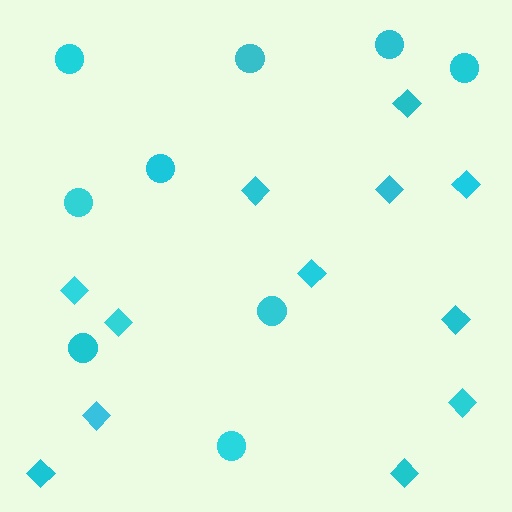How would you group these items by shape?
There are 2 groups: one group of circles (9) and one group of diamonds (12).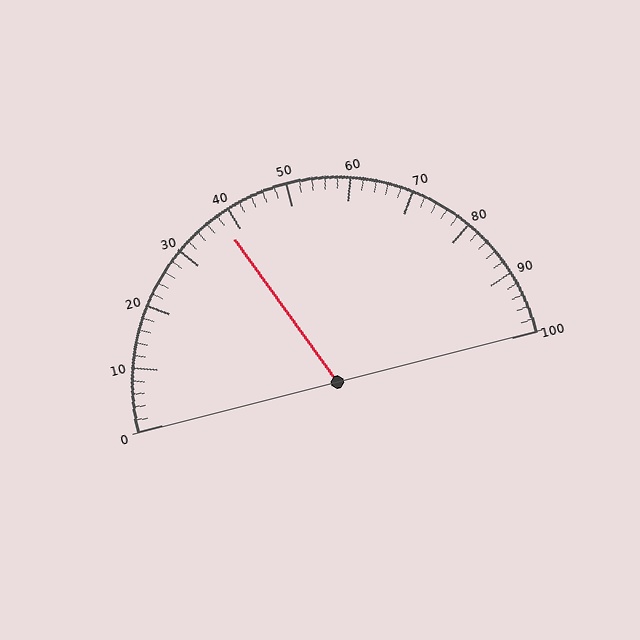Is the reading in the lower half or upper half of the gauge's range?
The reading is in the lower half of the range (0 to 100).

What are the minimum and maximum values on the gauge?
The gauge ranges from 0 to 100.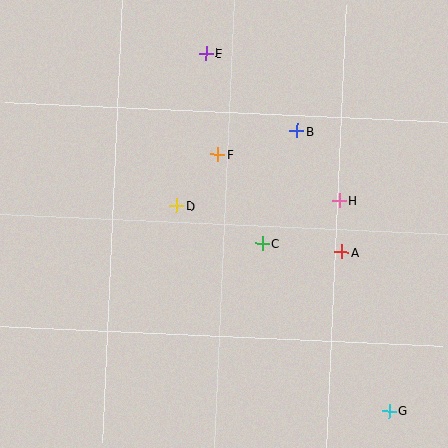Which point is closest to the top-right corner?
Point B is closest to the top-right corner.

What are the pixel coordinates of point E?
Point E is at (206, 53).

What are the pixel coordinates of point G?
Point G is at (389, 411).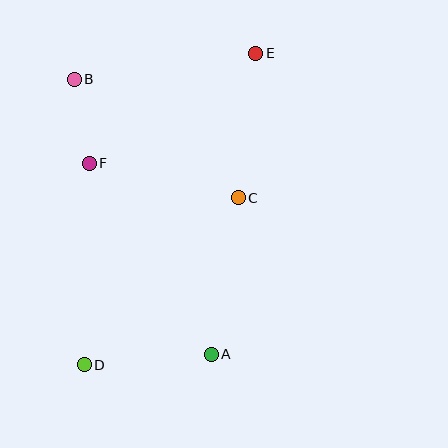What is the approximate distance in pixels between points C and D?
The distance between C and D is approximately 227 pixels.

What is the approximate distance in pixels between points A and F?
The distance between A and F is approximately 226 pixels.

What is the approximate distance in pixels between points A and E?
The distance between A and E is approximately 304 pixels.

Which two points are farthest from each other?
Points D and E are farthest from each other.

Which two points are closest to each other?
Points B and F are closest to each other.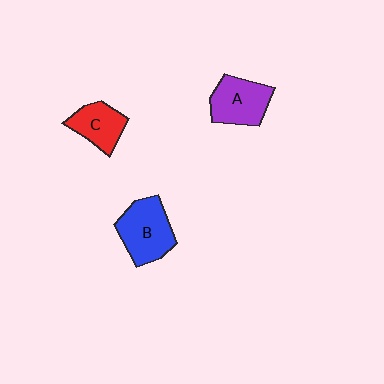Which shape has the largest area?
Shape B (blue).